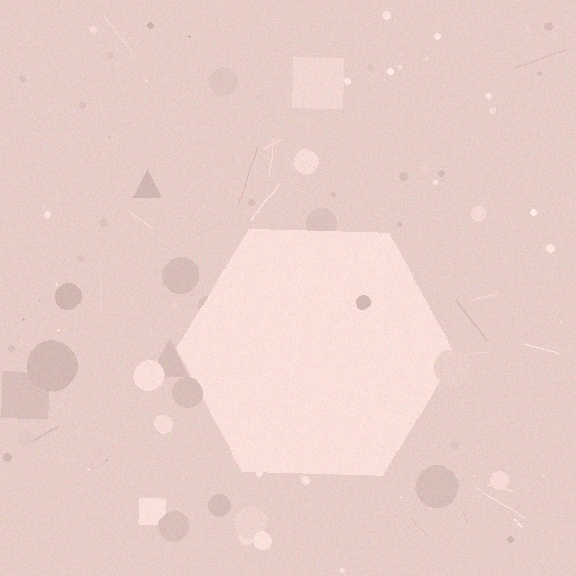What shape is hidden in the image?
A hexagon is hidden in the image.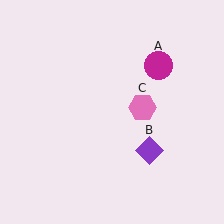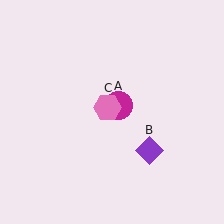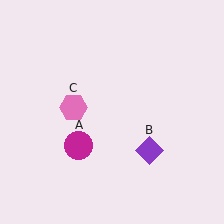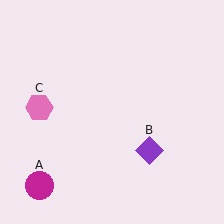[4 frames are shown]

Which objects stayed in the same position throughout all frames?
Purple diamond (object B) remained stationary.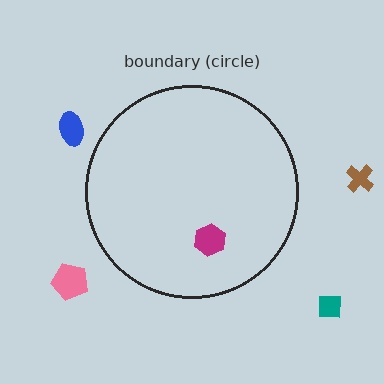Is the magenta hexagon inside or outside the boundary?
Inside.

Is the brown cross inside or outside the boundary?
Outside.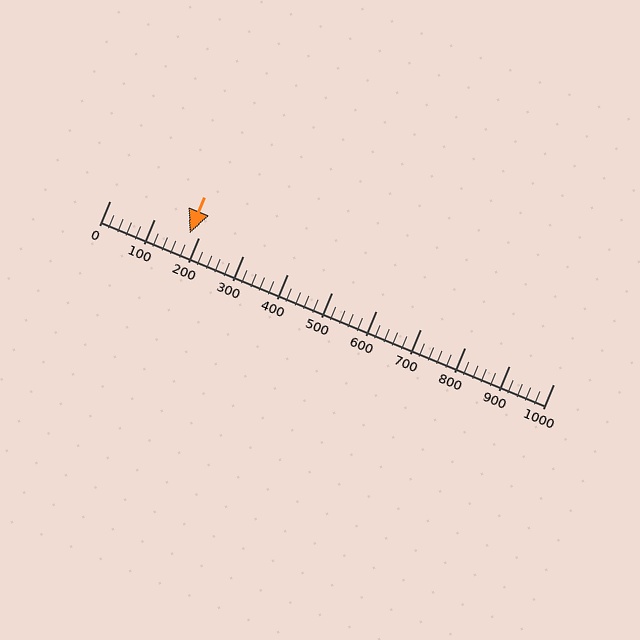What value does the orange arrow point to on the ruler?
The orange arrow points to approximately 180.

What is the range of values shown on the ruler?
The ruler shows values from 0 to 1000.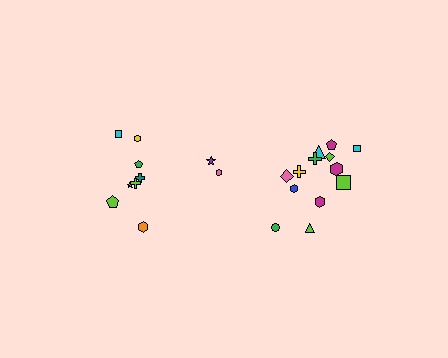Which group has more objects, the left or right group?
The right group.